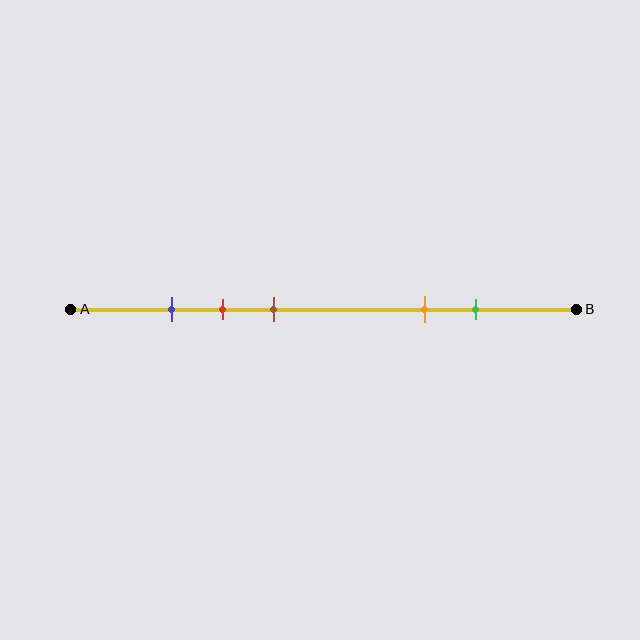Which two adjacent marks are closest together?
The blue and red marks are the closest adjacent pair.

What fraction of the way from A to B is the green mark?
The green mark is approximately 80% (0.8) of the way from A to B.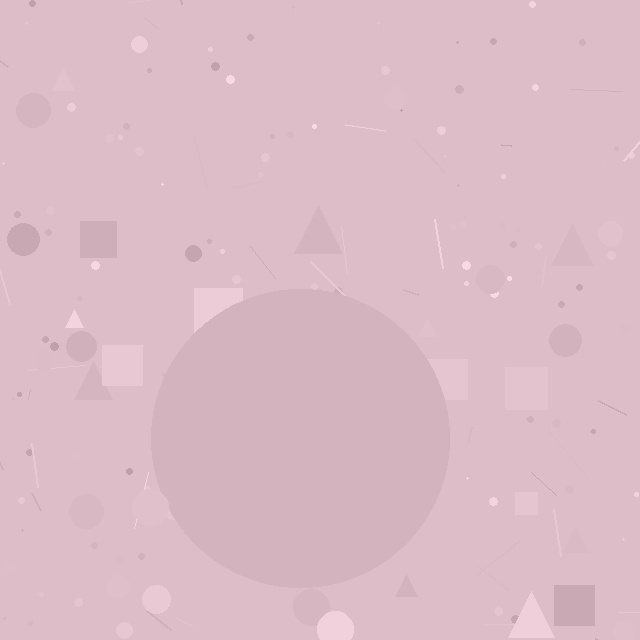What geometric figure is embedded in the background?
A circle is embedded in the background.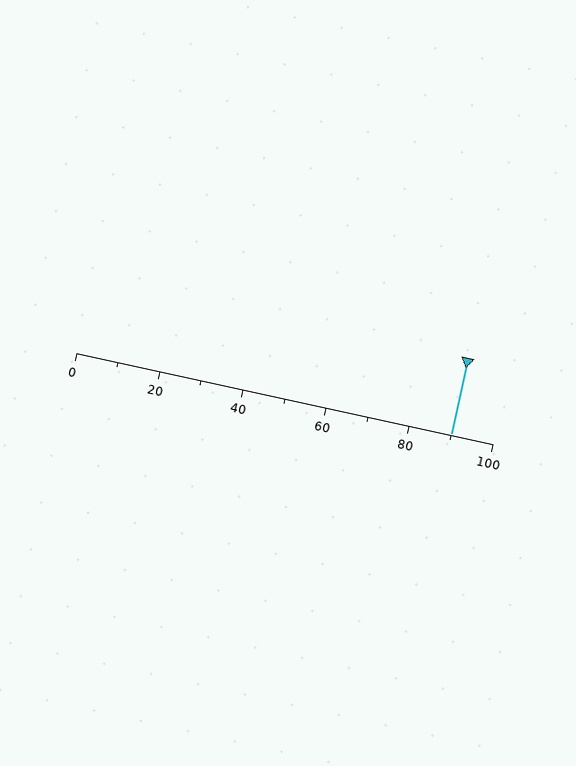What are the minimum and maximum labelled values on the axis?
The axis runs from 0 to 100.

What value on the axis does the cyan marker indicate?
The marker indicates approximately 90.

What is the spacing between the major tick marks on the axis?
The major ticks are spaced 20 apart.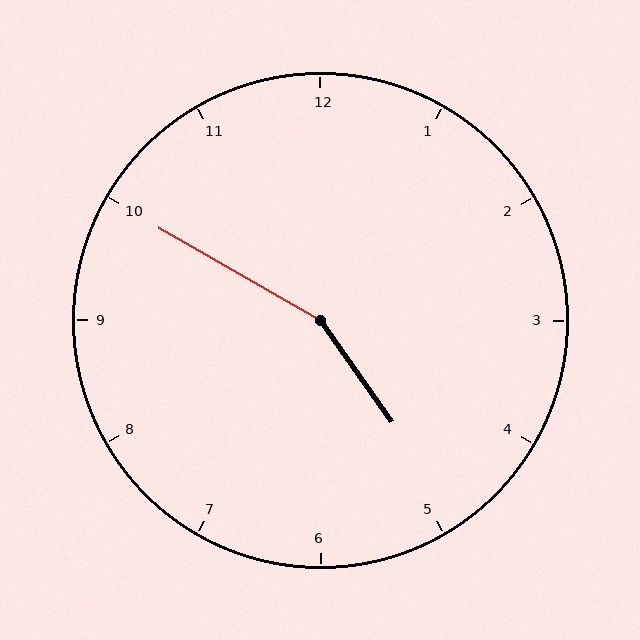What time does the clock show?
4:50.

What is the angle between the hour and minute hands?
Approximately 155 degrees.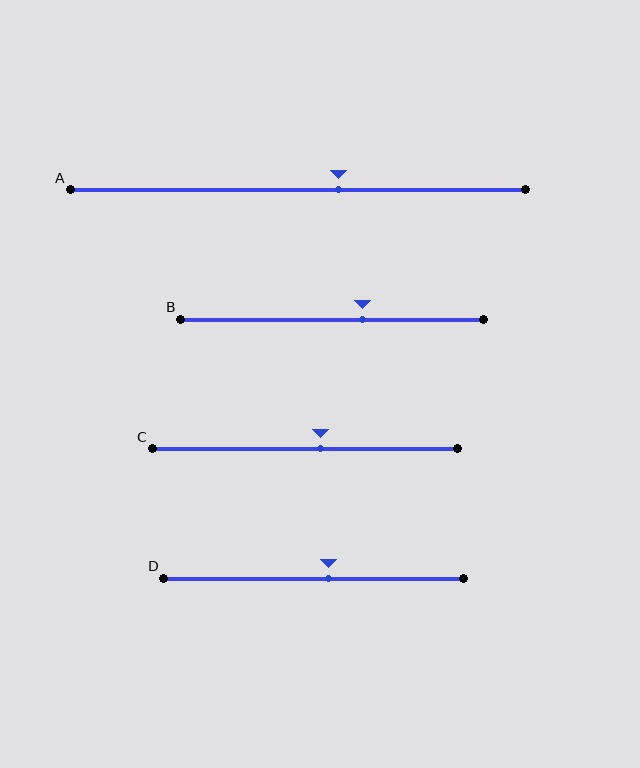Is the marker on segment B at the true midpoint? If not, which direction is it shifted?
No, the marker on segment B is shifted to the right by about 10% of the segment length.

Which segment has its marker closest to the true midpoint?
Segment D has its marker closest to the true midpoint.